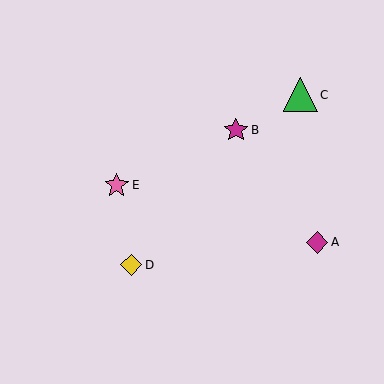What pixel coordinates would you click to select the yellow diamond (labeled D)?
Click at (131, 265) to select the yellow diamond D.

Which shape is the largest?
The green triangle (labeled C) is the largest.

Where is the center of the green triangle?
The center of the green triangle is at (300, 95).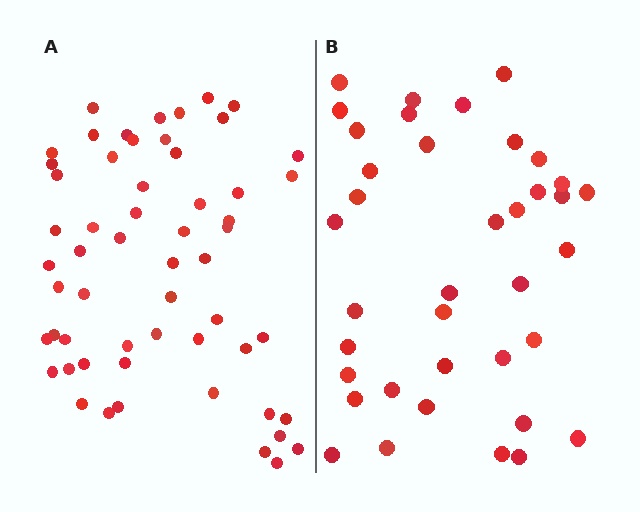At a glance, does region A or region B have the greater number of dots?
Region A (the left region) has more dots.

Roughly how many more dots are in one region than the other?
Region A has approximately 20 more dots than region B.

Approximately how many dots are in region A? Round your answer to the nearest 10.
About 60 dots. (The exact count is 57, which rounds to 60.)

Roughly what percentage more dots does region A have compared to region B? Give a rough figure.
About 50% more.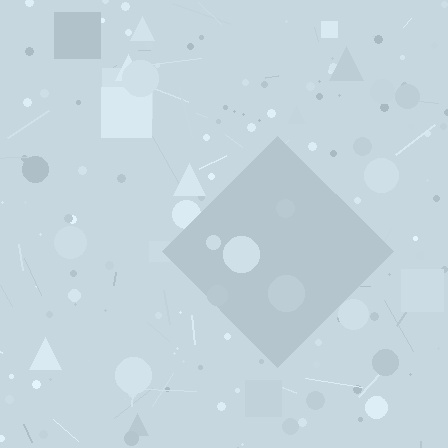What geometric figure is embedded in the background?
A diamond is embedded in the background.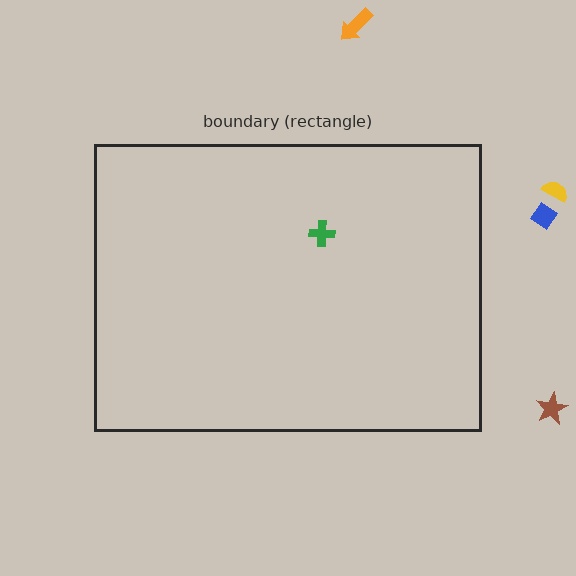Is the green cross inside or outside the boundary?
Inside.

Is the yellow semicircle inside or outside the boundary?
Outside.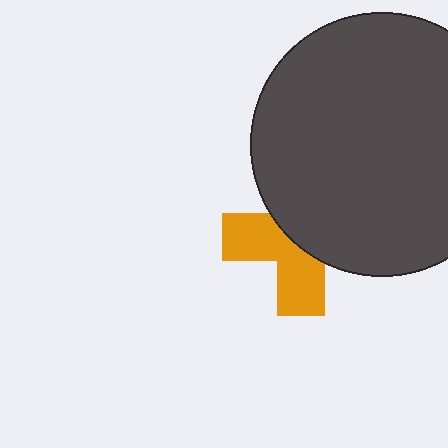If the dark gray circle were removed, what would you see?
You would see the complete orange cross.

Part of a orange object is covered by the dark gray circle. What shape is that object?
It is a cross.